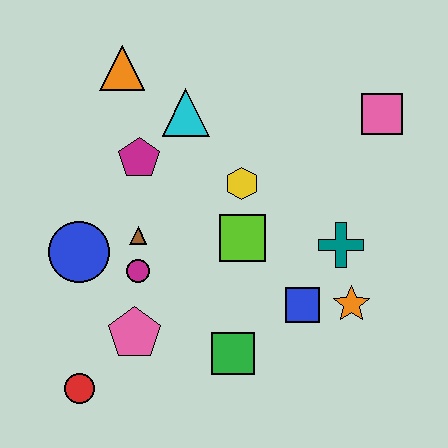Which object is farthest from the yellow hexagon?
The red circle is farthest from the yellow hexagon.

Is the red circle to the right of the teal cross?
No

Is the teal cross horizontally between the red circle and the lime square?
No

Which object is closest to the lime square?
The yellow hexagon is closest to the lime square.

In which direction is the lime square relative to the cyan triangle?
The lime square is below the cyan triangle.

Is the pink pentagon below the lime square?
Yes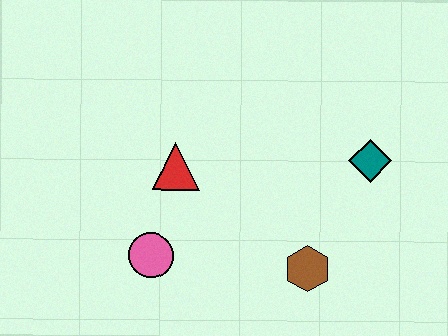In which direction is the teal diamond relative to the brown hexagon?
The teal diamond is above the brown hexagon.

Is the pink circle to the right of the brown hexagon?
No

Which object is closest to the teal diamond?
The brown hexagon is closest to the teal diamond.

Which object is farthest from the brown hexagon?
The red triangle is farthest from the brown hexagon.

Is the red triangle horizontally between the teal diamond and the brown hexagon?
No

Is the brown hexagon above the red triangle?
No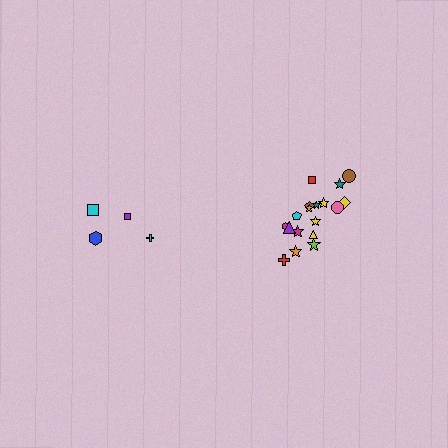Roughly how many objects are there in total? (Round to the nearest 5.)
Roughly 20 objects in total.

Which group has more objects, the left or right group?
The right group.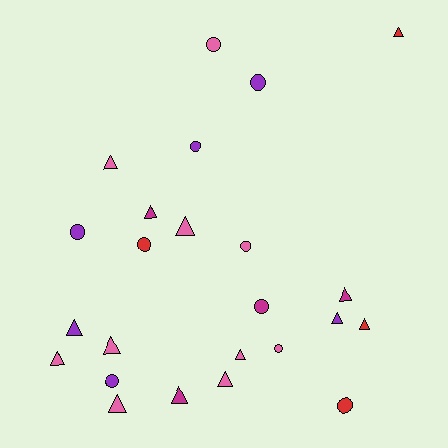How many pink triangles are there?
There are 7 pink triangles.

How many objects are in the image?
There are 24 objects.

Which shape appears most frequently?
Triangle, with 14 objects.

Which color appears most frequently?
Pink, with 10 objects.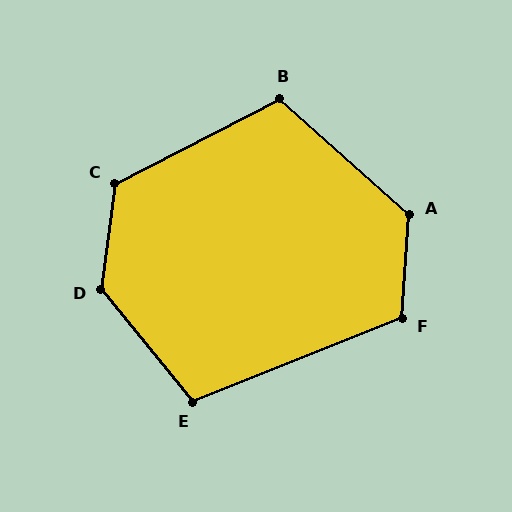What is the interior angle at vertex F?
Approximately 116 degrees (obtuse).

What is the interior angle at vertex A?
Approximately 128 degrees (obtuse).